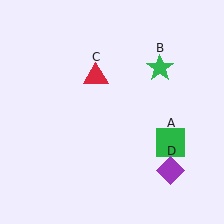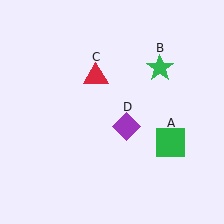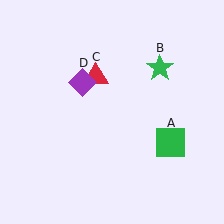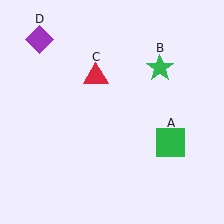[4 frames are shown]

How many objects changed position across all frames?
1 object changed position: purple diamond (object D).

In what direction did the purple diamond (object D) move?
The purple diamond (object D) moved up and to the left.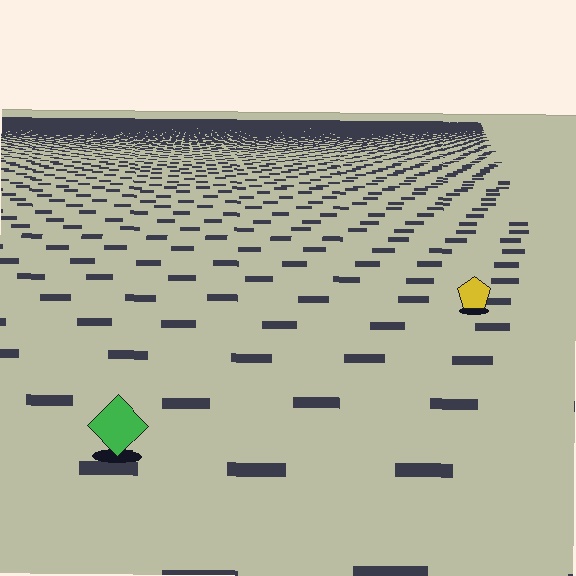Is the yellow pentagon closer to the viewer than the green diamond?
No. The green diamond is closer — you can tell from the texture gradient: the ground texture is coarser near it.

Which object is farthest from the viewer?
The yellow pentagon is farthest from the viewer. It appears smaller and the ground texture around it is denser.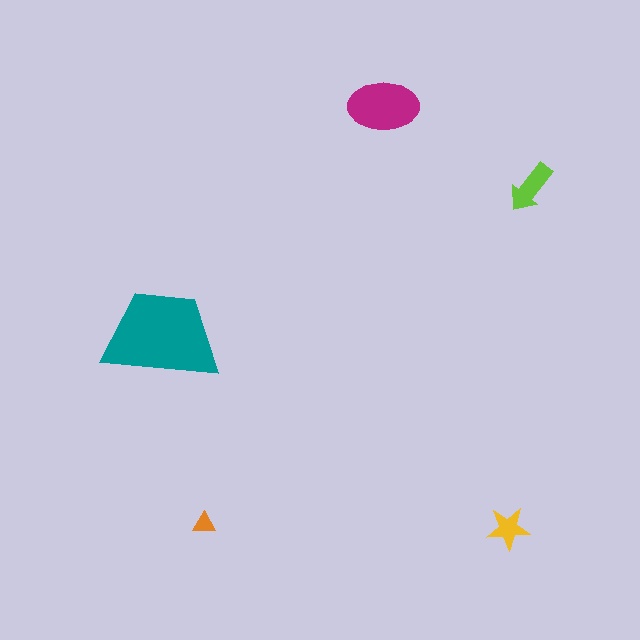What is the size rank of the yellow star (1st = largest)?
4th.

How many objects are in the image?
There are 5 objects in the image.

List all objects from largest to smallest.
The teal trapezoid, the magenta ellipse, the lime arrow, the yellow star, the orange triangle.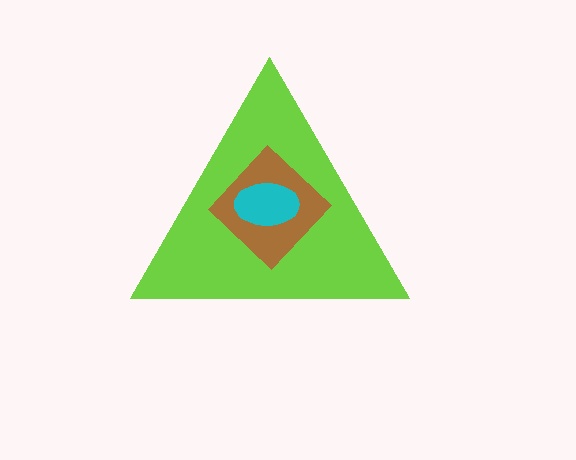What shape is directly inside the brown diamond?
The cyan ellipse.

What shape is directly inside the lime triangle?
The brown diamond.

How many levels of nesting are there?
3.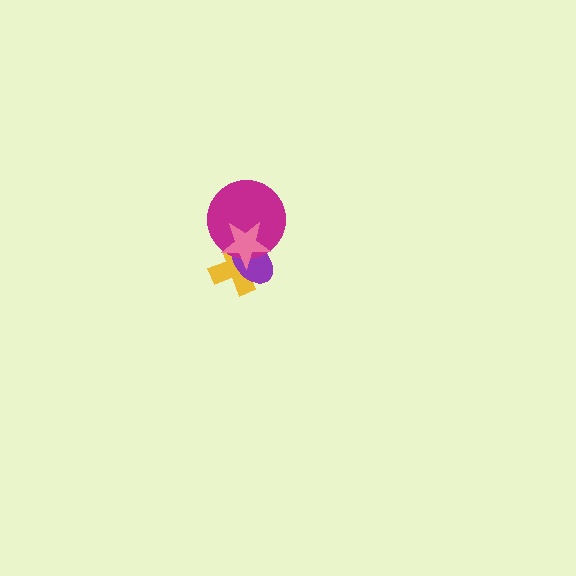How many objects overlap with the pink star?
3 objects overlap with the pink star.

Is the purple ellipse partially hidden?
Yes, it is partially covered by another shape.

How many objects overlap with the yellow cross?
3 objects overlap with the yellow cross.